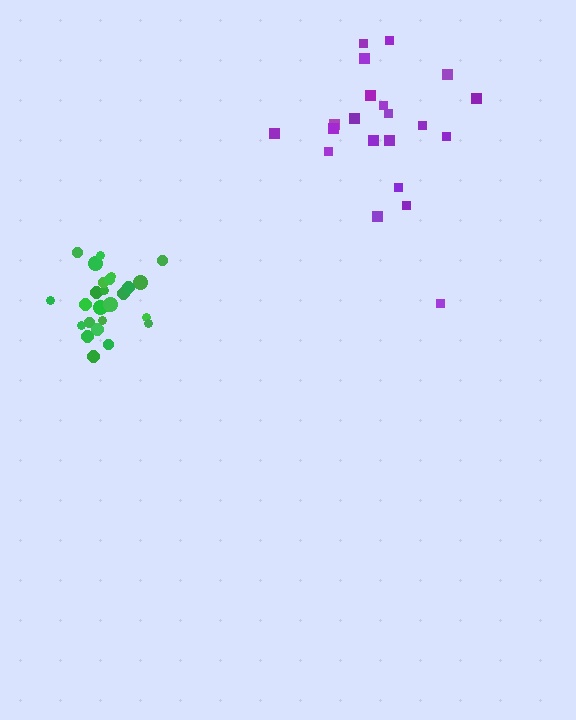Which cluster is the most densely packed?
Green.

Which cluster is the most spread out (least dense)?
Purple.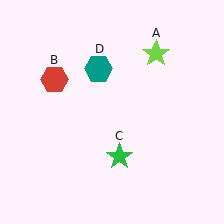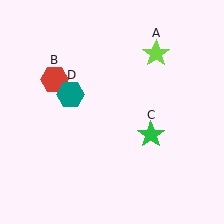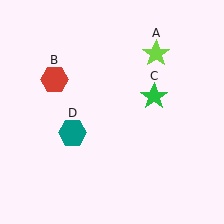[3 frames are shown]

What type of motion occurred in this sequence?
The green star (object C), teal hexagon (object D) rotated counterclockwise around the center of the scene.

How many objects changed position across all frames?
2 objects changed position: green star (object C), teal hexagon (object D).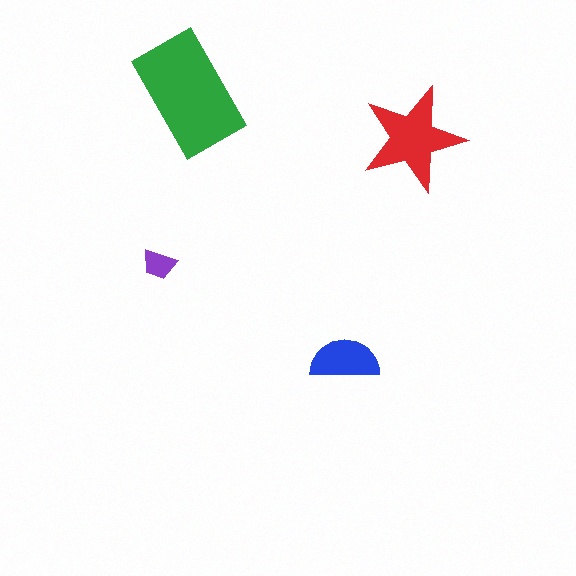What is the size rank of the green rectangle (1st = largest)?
1st.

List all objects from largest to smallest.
The green rectangle, the red star, the blue semicircle, the purple trapezoid.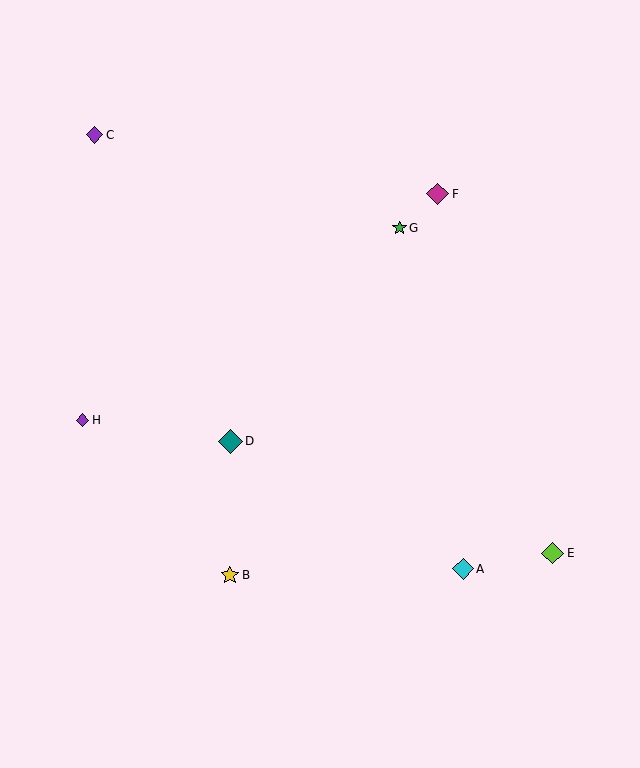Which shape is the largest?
The teal diamond (labeled D) is the largest.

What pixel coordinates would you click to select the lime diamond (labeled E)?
Click at (553, 553) to select the lime diamond E.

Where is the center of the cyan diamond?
The center of the cyan diamond is at (463, 569).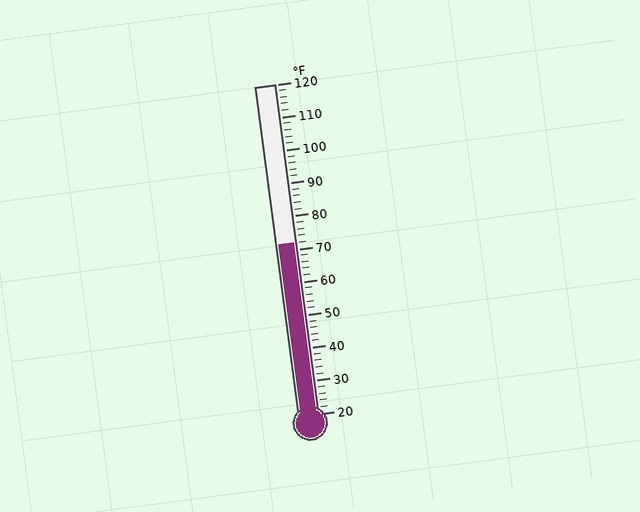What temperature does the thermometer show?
The thermometer shows approximately 72°F.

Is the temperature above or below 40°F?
The temperature is above 40°F.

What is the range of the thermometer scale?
The thermometer scale ranges from 20°F to 120°F.